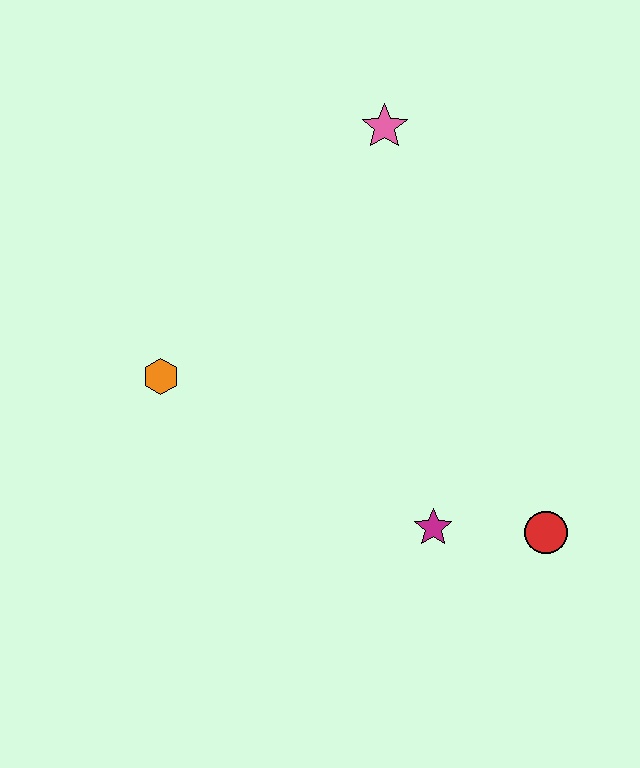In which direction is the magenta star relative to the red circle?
The magenta star is to the left of the red circle.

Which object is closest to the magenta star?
The red circle is closest to the magenta star.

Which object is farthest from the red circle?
The pink star is farthest from the red circle.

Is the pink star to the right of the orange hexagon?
Yes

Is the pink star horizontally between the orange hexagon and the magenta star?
Yes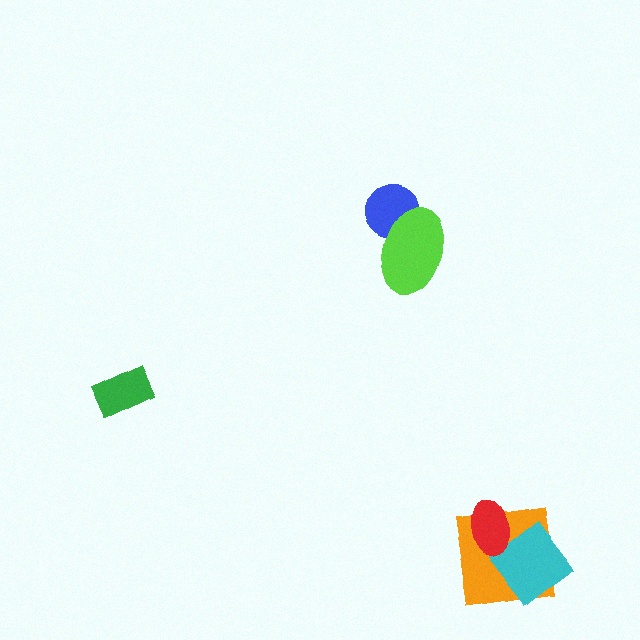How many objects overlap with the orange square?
2 objects overlap with the orange square.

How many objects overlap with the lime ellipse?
1 object overlaps with the lime ellipse.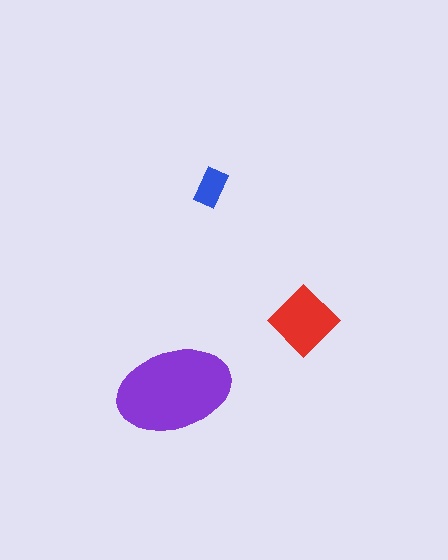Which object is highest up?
The blue rectangle is topmost.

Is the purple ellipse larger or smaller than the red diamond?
Larger.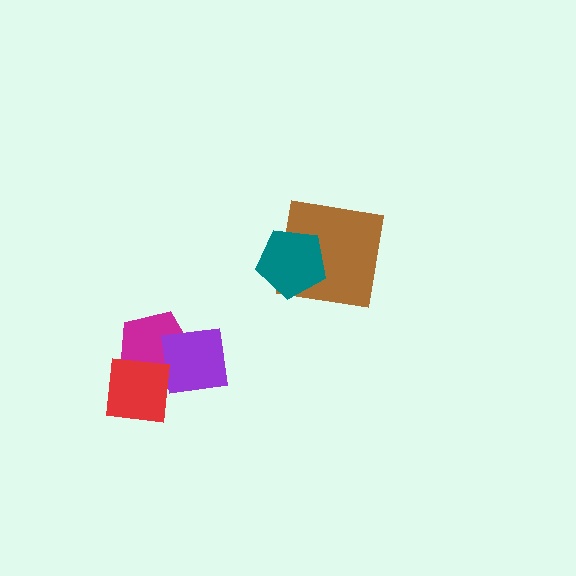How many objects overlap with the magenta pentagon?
2 objects overlap with the magenta pentagon.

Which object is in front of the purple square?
The red square is in front of the purple square.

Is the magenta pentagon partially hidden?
Yes, it is partially covered by another shape.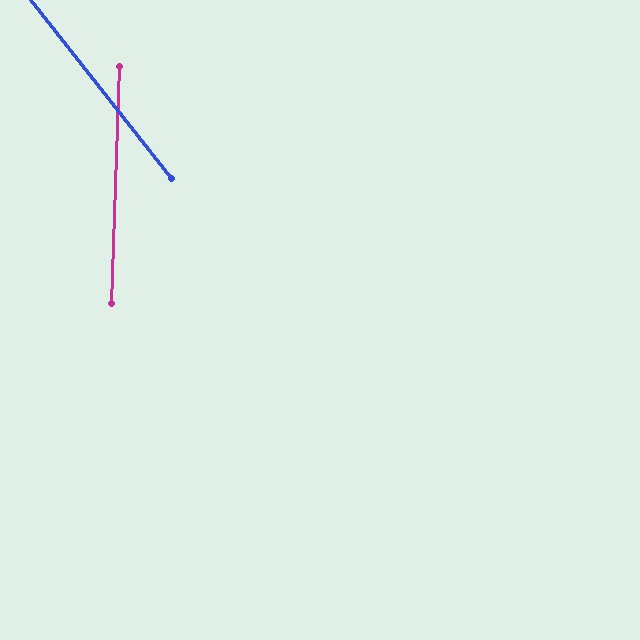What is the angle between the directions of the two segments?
Approximately 40 degrees.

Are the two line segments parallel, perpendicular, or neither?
Neither parallel nor perpendicular — they differ by about 40°.